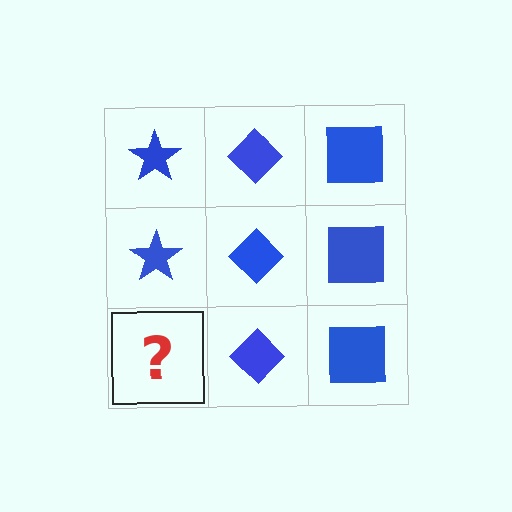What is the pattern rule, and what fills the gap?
The rule is that each column has a consistent shape. The gap should be filled with a blue star.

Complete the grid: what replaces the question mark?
The question mark should be replaced with a blue star.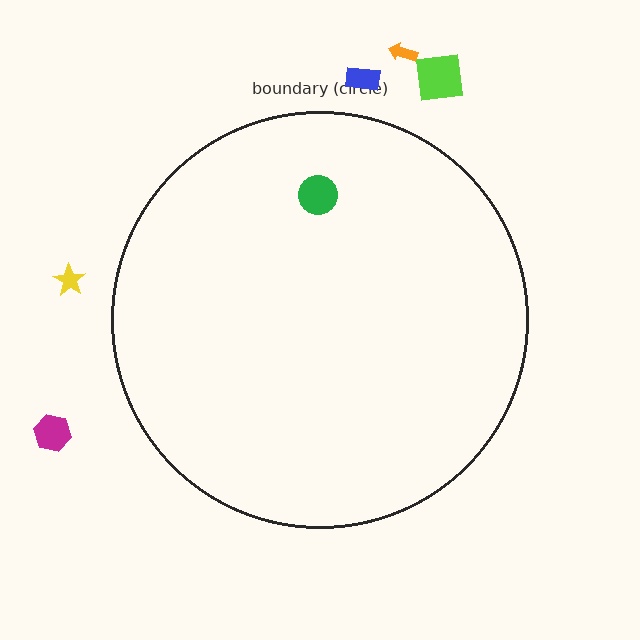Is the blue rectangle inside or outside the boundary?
Outside.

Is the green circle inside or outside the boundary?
Inside.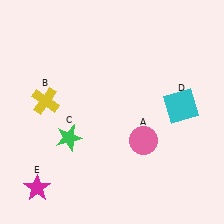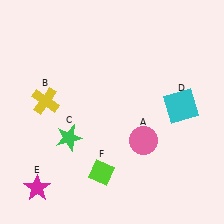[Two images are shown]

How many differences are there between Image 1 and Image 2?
There is 1 difference between the two images.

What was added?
A lime diamond (F) was added in Image 2.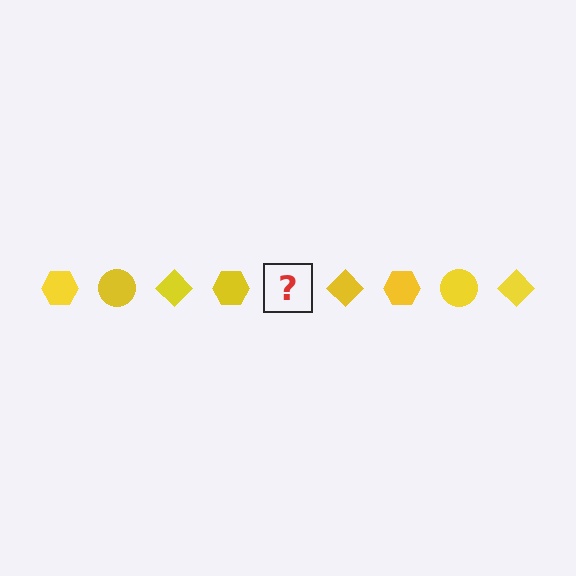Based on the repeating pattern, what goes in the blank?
The blank should be a yellow circle.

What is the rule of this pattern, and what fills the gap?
The rule is that the pattern cycles through hexagon, circle, diamond shapes in yellow. The gap should be filled with a yellow circle.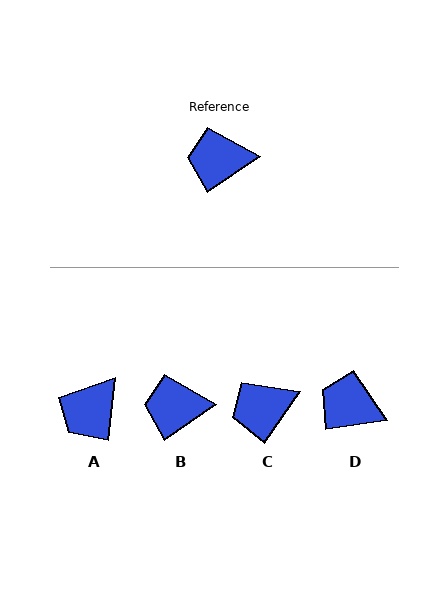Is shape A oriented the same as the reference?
No, it is off by about 49 degrees.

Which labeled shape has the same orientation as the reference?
B.